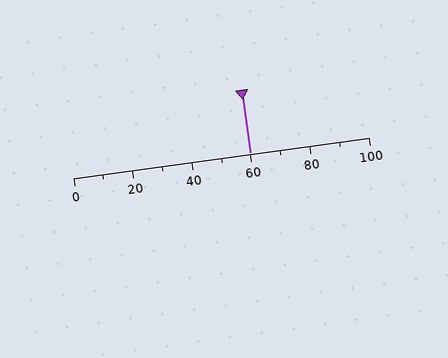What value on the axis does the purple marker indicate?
The marker indicates approximately 60.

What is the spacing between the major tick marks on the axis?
The major ticks are spaced 20 apart.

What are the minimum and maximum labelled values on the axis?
The axis runs from 0 to 100.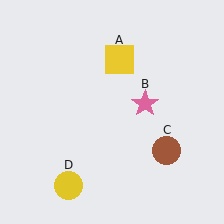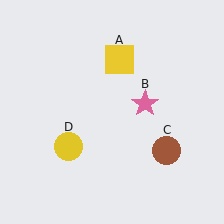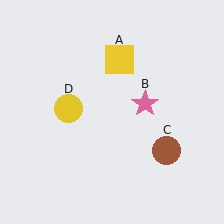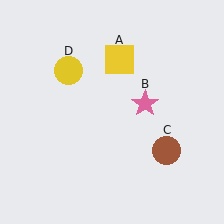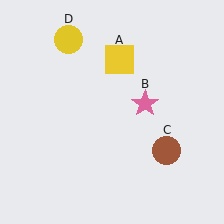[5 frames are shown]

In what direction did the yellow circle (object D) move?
The yellow circle (object D) moved up.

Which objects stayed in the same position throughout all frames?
Yellow square (object A) and pink star (object B) and brown circle (object C) remained stationary.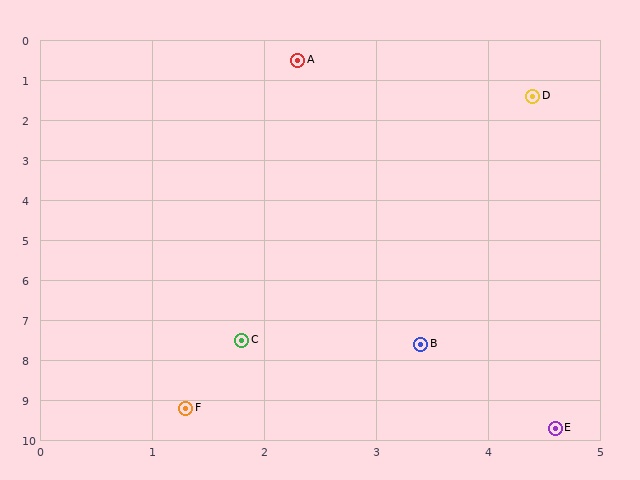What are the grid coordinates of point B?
Point B is at approximately (3.4, 7.6).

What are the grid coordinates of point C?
Point C is at approximately (1.8, 7.5).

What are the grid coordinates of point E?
Point E is at approximately (4.6, 9.7).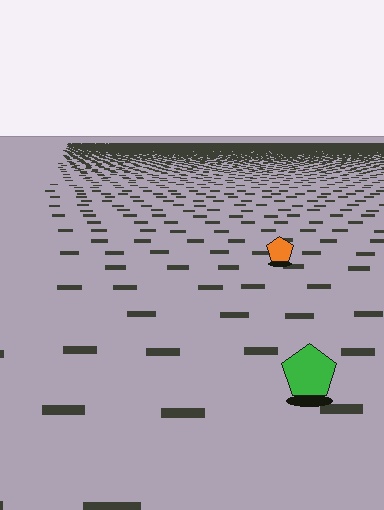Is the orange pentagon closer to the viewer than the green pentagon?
No. The green pentagon is closer — you can tell from the texture gradient: the ground texture is coarser near it.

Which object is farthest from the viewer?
The orange pentagon is farthest from the viewer. It appears smaller and the ground texture around it is denser.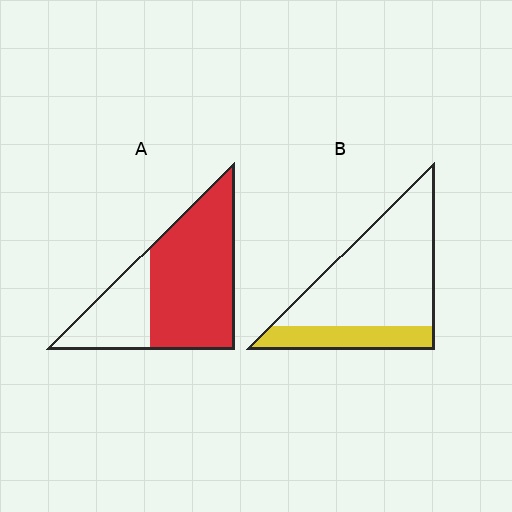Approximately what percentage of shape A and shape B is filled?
A is approximately 70% and B is approximately 25%.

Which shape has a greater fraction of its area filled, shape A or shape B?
Shape A.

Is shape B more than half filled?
No.